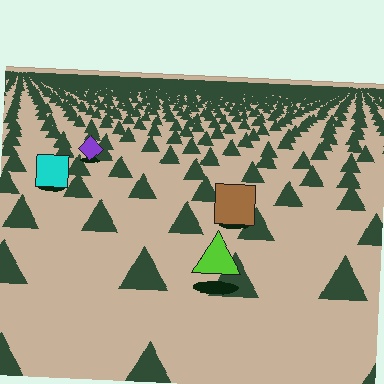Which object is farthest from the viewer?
The purple diamond is farthest from the viewer. It appears smaller and the ground texture around it is denser.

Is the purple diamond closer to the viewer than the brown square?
No. The brown square is closer — you can tell from the texture gradient: the ground texture is coarser near it.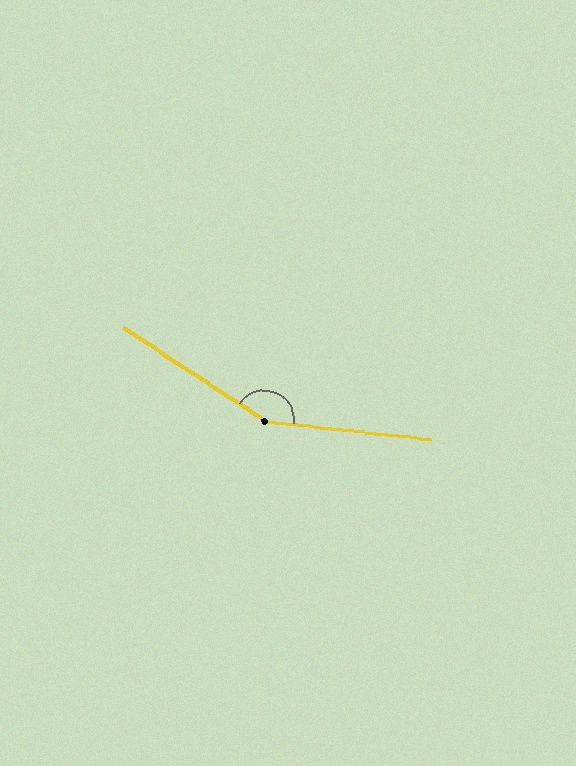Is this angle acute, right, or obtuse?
It is obtuse.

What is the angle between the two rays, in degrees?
Approximately 153 degrees.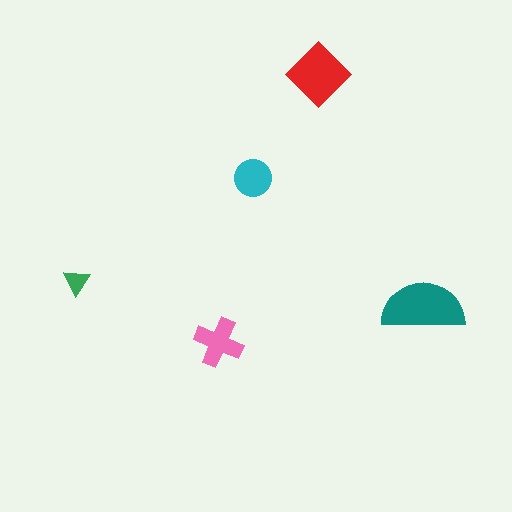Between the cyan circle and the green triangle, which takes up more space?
The cyan circle.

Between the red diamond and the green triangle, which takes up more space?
The red diamond.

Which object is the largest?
The teal semicircle.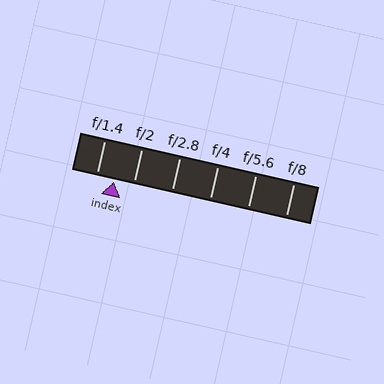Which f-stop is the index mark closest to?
The index mark is closest to f/1.4.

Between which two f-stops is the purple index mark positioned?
The index mark is between f/1.4 and f/2.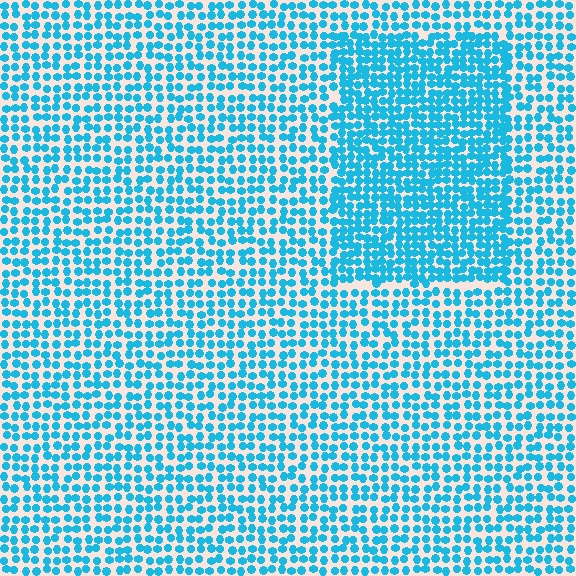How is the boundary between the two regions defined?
The boundary is defined by a change in element density (approximately 1.6x ratio). All elements are the same color, size, and shape.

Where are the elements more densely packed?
The elements are more densely packed inside the rectangle boundary.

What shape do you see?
I see a rectangle.